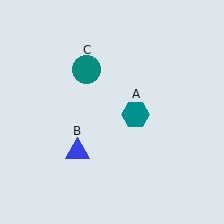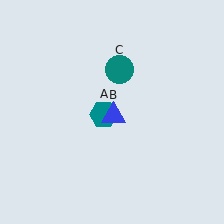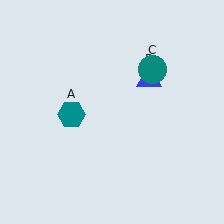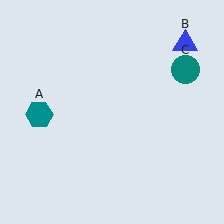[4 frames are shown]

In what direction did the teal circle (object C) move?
The teal circle (object C) moved right.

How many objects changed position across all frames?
3 objects changed position: teal hexagon (object A), blue triangle (object B), teal circle (object C).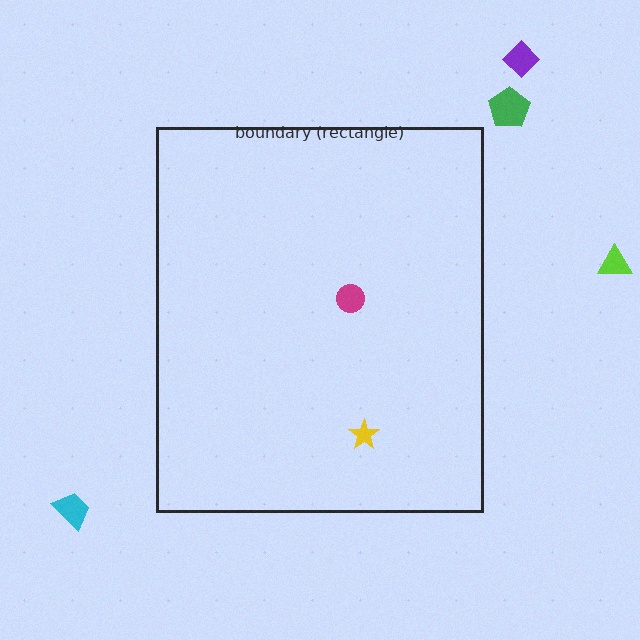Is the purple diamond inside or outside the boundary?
Outside.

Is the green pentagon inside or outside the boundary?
Outside.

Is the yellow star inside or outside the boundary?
Inside.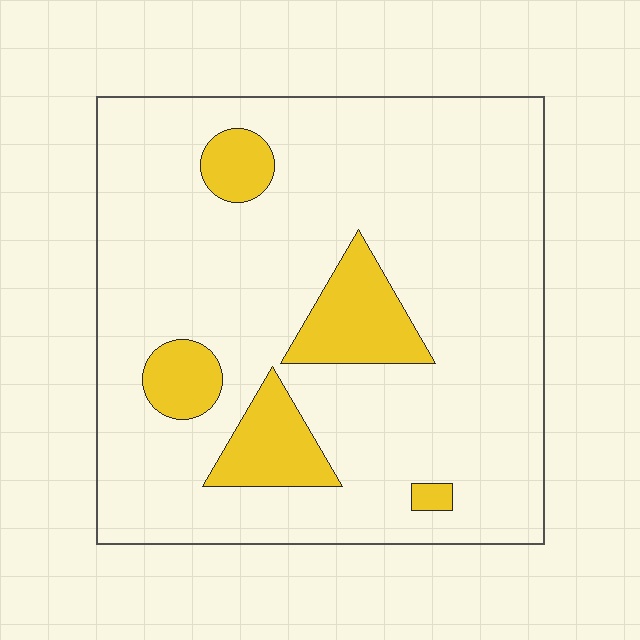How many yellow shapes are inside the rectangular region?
5.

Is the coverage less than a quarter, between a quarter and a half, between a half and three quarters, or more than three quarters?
Less than a quarter.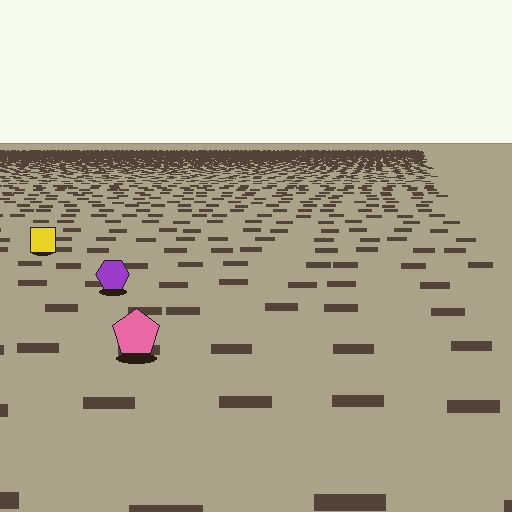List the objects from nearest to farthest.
From nearest to farthest: the pink pentagon, the purple hexagon, the yellow square.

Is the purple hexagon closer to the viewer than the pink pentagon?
No. The pink pentagon is closer — you can tell from the texture gradient: the ground texture is coarser near it.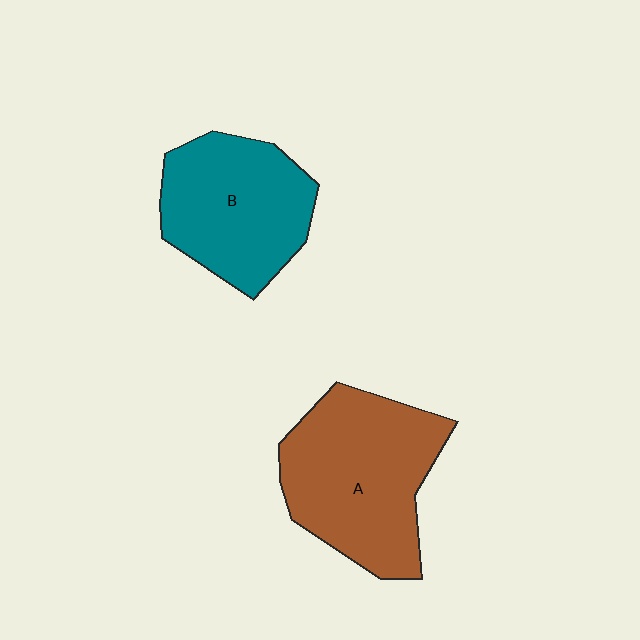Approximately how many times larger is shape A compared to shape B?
Approximately 1.2 times.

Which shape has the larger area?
Shape A (brown).